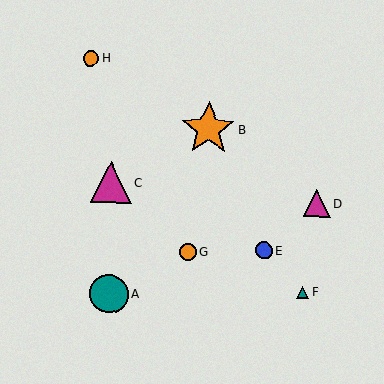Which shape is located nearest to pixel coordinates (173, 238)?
The orange circle (labeled G) at (188, 252) is nearest to that location.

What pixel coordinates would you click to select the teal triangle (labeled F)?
Click at (303, 293) to select the teal triangle F.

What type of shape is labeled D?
Shape D is a magenta triangle.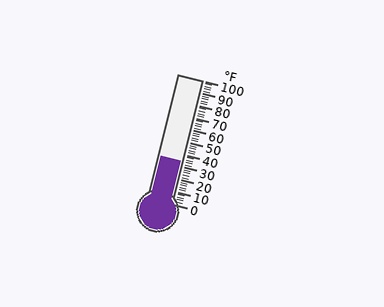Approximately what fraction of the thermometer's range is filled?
The thermometer is filled to approximately 35% of its range.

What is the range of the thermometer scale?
The thermometer scale ranges from 0°F to 100°F.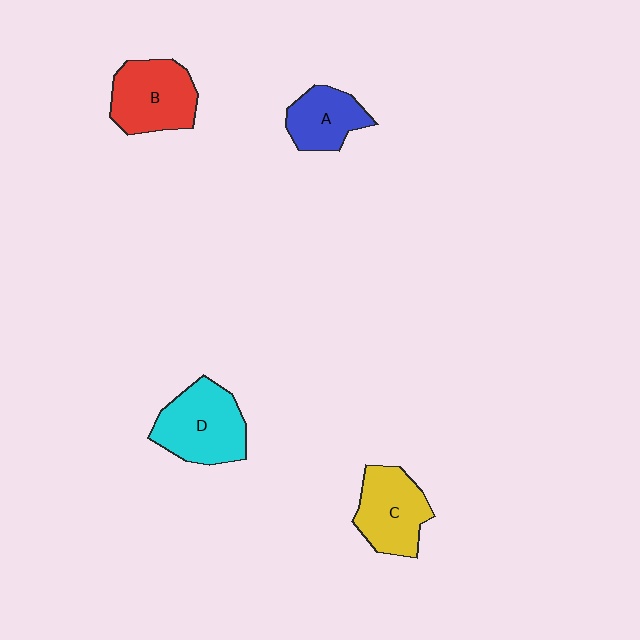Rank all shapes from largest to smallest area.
From largest to smallest: D (cyan), B (red), C (yellow), A (blue).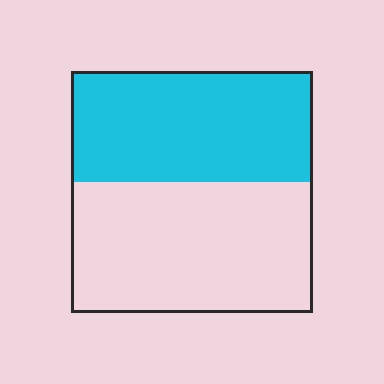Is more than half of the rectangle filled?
No.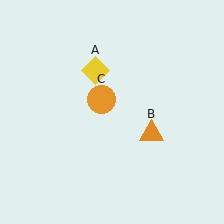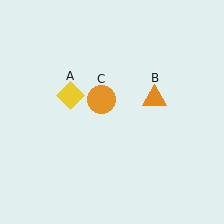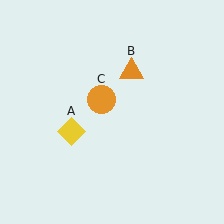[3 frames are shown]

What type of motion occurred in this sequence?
The yellow diamond (object A), orange triangle (object B) rotated counterclockwise around the center of the scene.